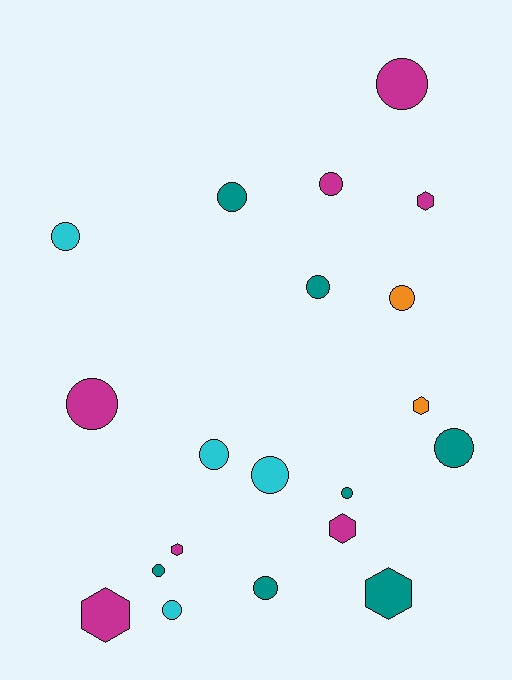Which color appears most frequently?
Magenta, with 7 objects.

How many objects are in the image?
There are 20 objects.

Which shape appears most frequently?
Circle, with 14 objects.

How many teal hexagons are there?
There is 1 teal hexagon.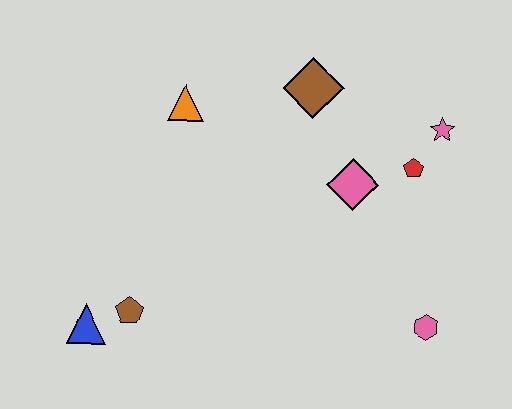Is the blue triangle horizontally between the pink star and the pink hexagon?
No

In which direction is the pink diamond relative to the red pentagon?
The pink diamond is to the left of the red pentagon.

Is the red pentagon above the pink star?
No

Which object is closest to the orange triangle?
The brown diamond is closest to the orange triangle.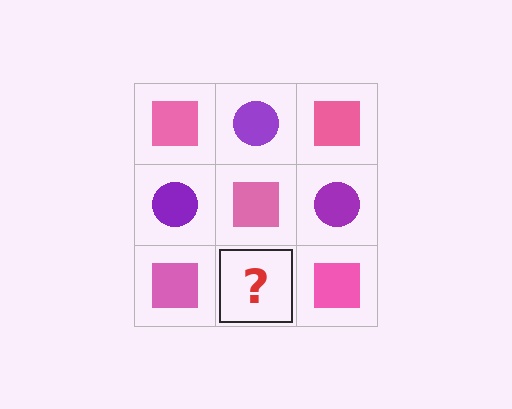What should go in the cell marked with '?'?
The missing cell should contain a purple circle.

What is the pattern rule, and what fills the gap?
The rule is that it alternates pink square and purple circle in a checkerboard pattern. The gap should be filled with a purple circle.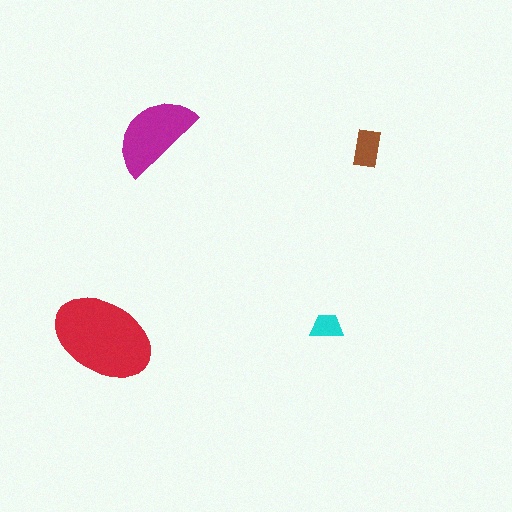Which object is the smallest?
The cyan trapezoid.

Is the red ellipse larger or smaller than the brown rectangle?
Larger.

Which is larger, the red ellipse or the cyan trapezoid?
The red ellipse.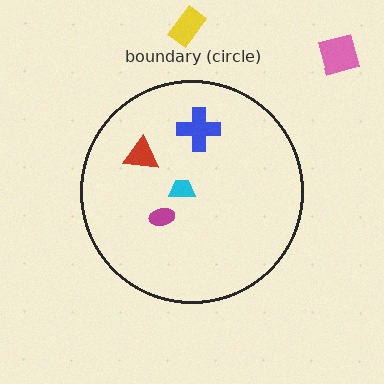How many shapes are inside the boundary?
4 inside, 2 outside.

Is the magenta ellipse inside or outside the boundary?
Inside.